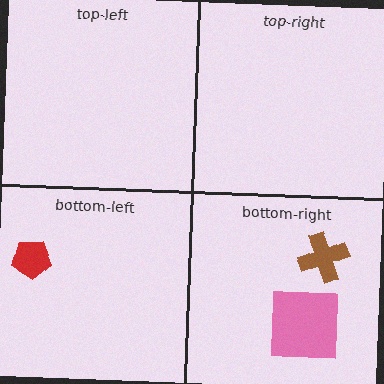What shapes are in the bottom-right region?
The pink square, the brown cross.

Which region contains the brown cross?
The bottom-right region.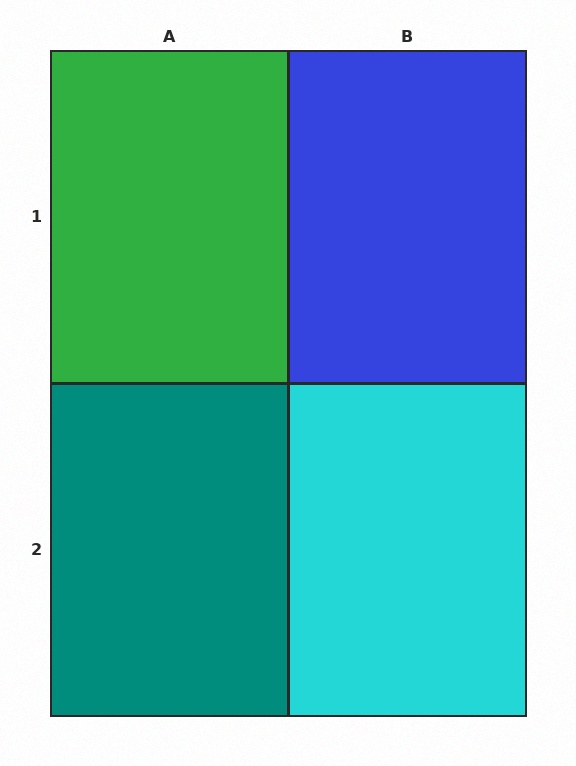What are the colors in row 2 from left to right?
Teal, cyan.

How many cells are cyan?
1 cell is cyan.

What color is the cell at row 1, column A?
Green.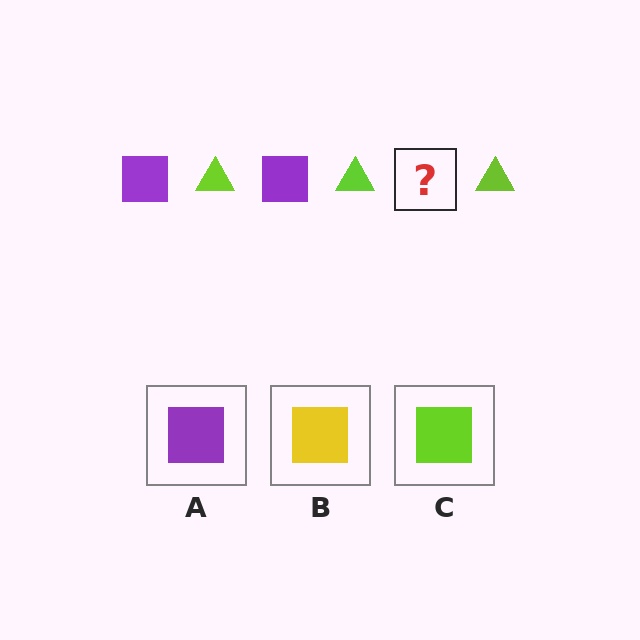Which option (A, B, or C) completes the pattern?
A.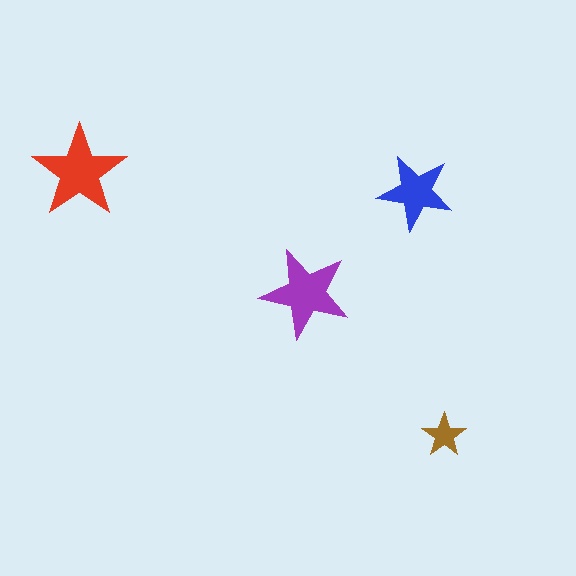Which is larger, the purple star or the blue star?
The purple one.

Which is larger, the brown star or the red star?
The red one.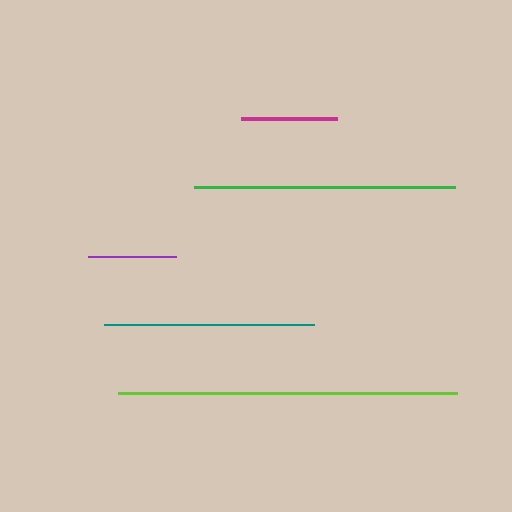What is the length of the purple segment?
The purple segment is approximately 88 pixels long.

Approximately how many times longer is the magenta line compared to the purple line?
The magenta line is approximately 1.1 times the length of the purple line.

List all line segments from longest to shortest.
From longest to shortest: lime, green, teal, magenta, purple.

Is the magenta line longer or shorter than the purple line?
The magenta line is longer than the purple line.